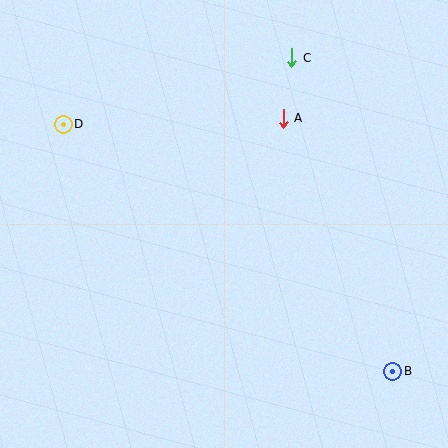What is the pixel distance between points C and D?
The distance between C and D is 238 pixels.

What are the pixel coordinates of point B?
Point B is at (393, 371).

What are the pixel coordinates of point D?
Point D is at (63, 124).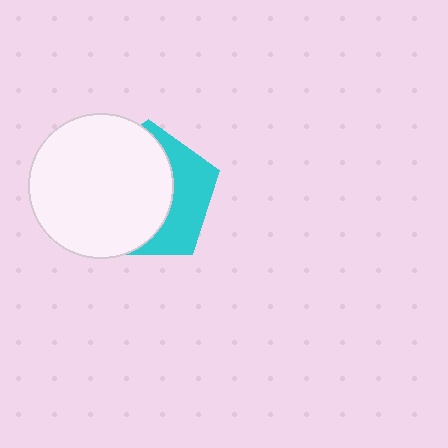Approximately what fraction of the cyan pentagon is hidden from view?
Roughly 63% of the cyan pentagon is hidden behind the white circle.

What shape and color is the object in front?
The object in front is a white circle.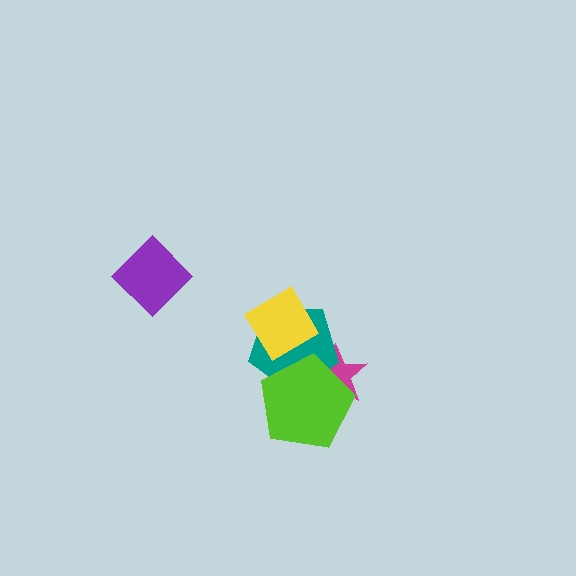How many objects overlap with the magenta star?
2 objects overlap with the magenta star.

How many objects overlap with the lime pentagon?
2 objects overlap with the lime pentagon.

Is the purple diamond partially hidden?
No, no other shape covers it.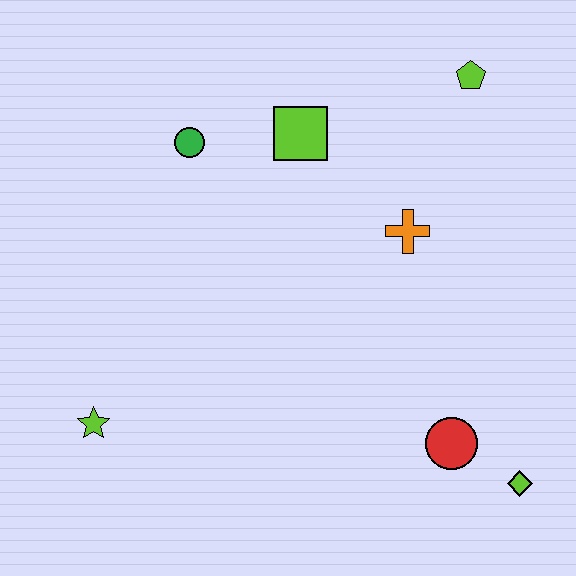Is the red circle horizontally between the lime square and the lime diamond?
Yes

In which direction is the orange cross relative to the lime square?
The orange cross is to the right of the lime square.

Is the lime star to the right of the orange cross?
No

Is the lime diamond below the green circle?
Yes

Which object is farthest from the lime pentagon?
The lime star is farthest from the lime pentagon.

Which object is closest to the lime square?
The green circle is closest to the lime square.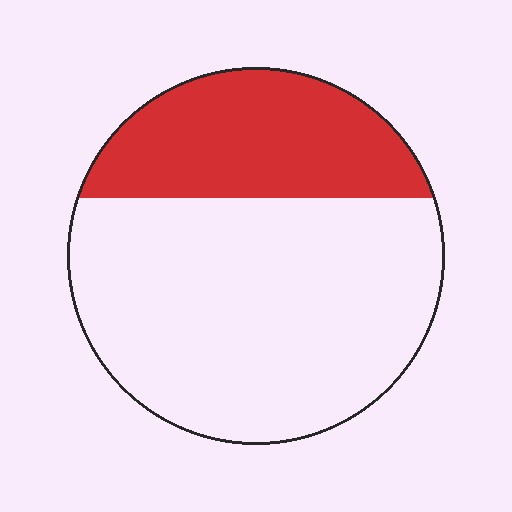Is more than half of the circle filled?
No.